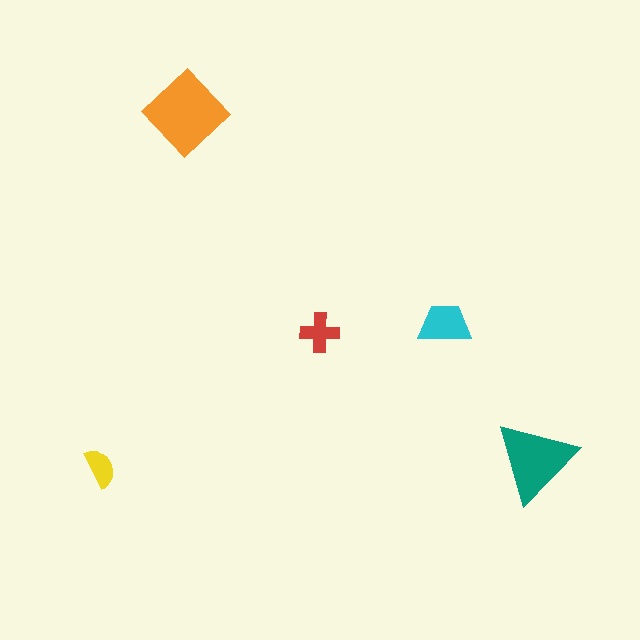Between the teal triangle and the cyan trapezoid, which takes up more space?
The teal triangle.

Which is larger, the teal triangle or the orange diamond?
The orange diamond.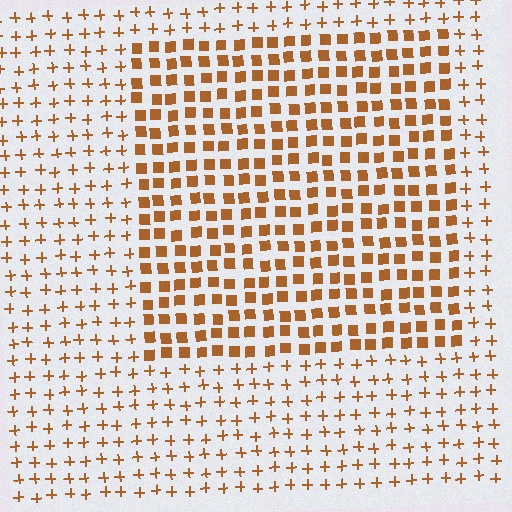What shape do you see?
I see a rectangle.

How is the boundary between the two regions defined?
The boundary is defined by a change in element shape: squares inside vs. plus signs outside. All elements share the same color and spacing.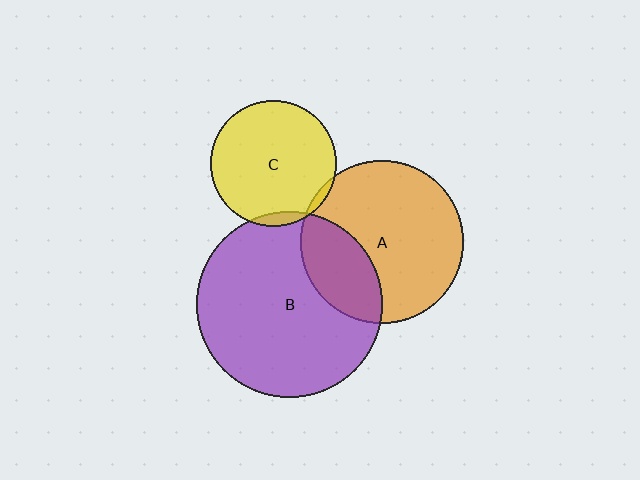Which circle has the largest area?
Circle B (purple).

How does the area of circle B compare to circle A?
Approximately 1.3 times.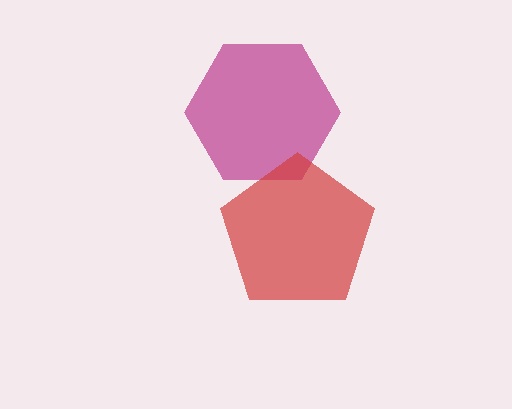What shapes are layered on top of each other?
The layered shapes are: a magenta hexagon, a red pentagon.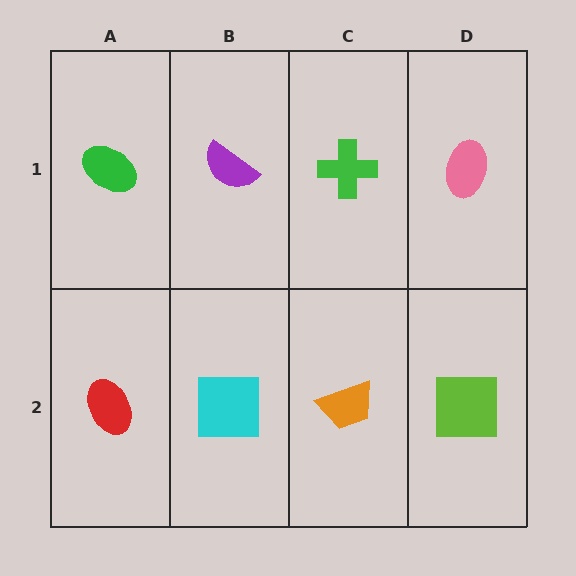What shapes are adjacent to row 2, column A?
A green ellipse (row 1, column A), a cyan square (row 2, column B).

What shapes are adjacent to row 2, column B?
A purple semicircle (row 1, column B), a red ellipse (row 2, column A), an orange trapezoid (row 2, column C).